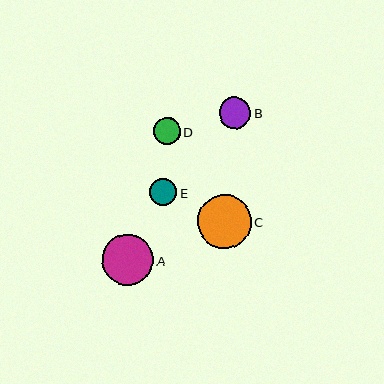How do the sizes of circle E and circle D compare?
Circle E and circle D are approximately the same size.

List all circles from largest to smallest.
From largest to smallest: C, A, B, E, D.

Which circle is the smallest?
Circle D is the smallest with a size of approximately 27 pixels.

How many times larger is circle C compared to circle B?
Circle C is approximately 1.7 times the size of circle B.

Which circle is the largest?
Circle C is the largest with a size of approximately 54 pixels.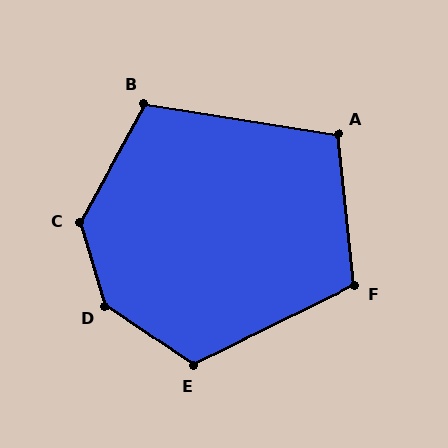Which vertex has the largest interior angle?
D, at approximately 141 degrees.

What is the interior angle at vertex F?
Approximately 110 degrees (obtuse).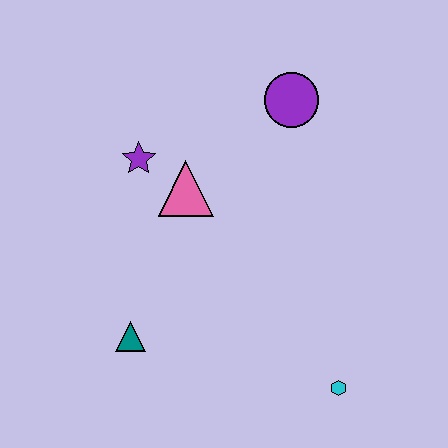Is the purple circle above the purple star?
Yes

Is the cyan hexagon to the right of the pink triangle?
Yes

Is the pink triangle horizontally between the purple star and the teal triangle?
No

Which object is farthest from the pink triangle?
The cyan hexagon is farthest from the pink triangle.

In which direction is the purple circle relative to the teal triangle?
The purple circle is above the teal triangle.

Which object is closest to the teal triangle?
The pink triangle is closest to the teal triangle.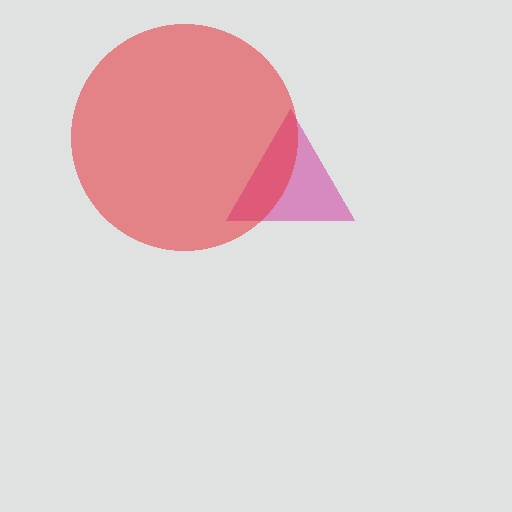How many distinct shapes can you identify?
There are 2 distinct shapes: a magenta triangle, a red circle.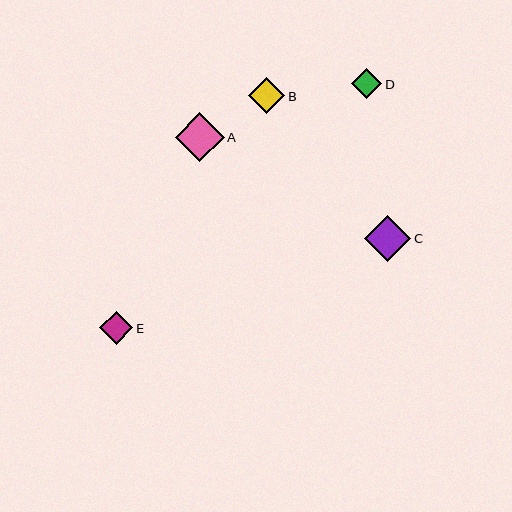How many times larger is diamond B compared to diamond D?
Diamond B is approximately 1.2 times the size of diamond D.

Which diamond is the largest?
Diamond A is the largest with a size of approximately 49 pixels.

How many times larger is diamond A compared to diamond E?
Diamond A is approximately 1.5 times the size of diamond E.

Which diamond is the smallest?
Diamond D is the smallest with a size of approximately 30 pixels.